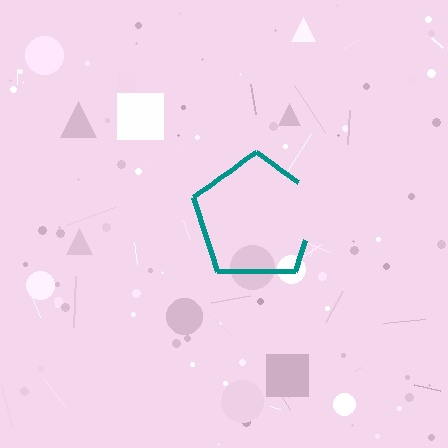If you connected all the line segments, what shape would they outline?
They would outline a pentagon.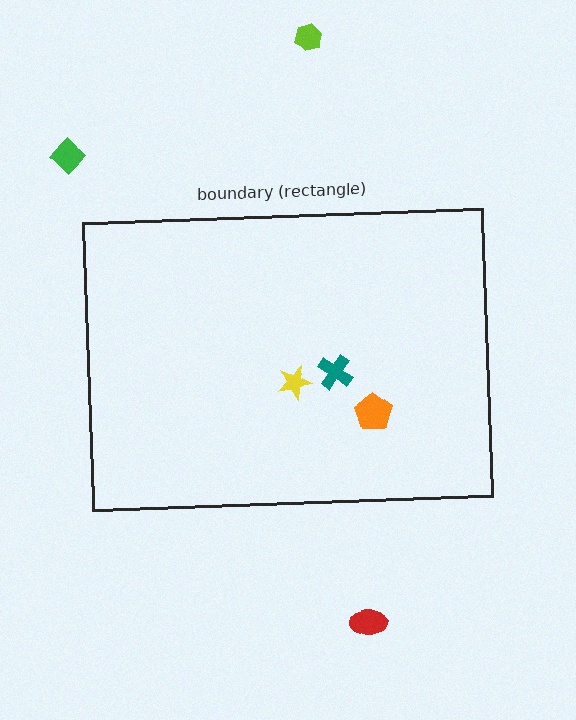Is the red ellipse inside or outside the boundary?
Outside.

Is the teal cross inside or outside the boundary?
Inside.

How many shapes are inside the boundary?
3 inside, 3 outside.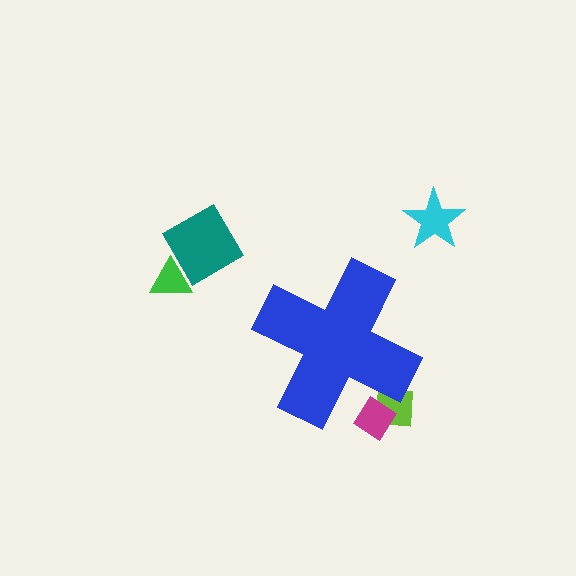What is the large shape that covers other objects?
A blue cross.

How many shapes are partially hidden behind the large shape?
2 shapes are partially hidden.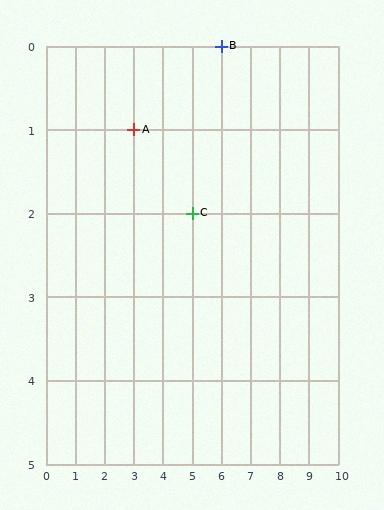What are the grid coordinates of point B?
Point B is at grid coordinates (6, 0).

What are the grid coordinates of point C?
Point C is at grid coordinates (5, 2).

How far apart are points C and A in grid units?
Points C and A are 2 columns and 1 row apart (about 2.2 grid units diagonally).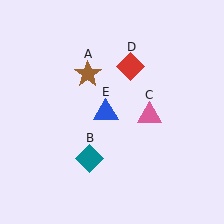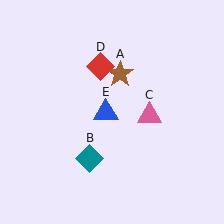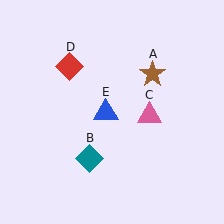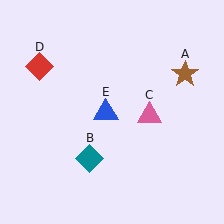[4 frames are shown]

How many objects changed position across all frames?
2 objects changed position: brown star (object A), red diamond (object D).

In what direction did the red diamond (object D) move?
The red diamond (object D) moved left.